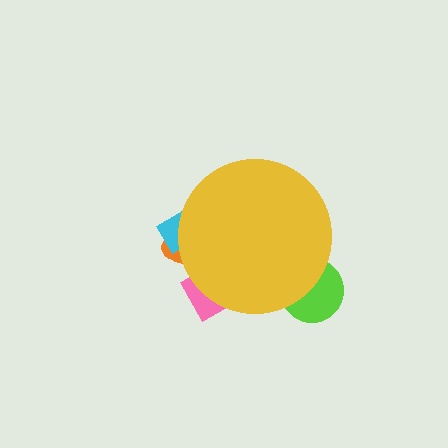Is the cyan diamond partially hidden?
Yes, the cyan diamond is partially hidden behind the yellow circle.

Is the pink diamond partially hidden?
Yes, the pink diamond is partially hidden behind the yellow circle.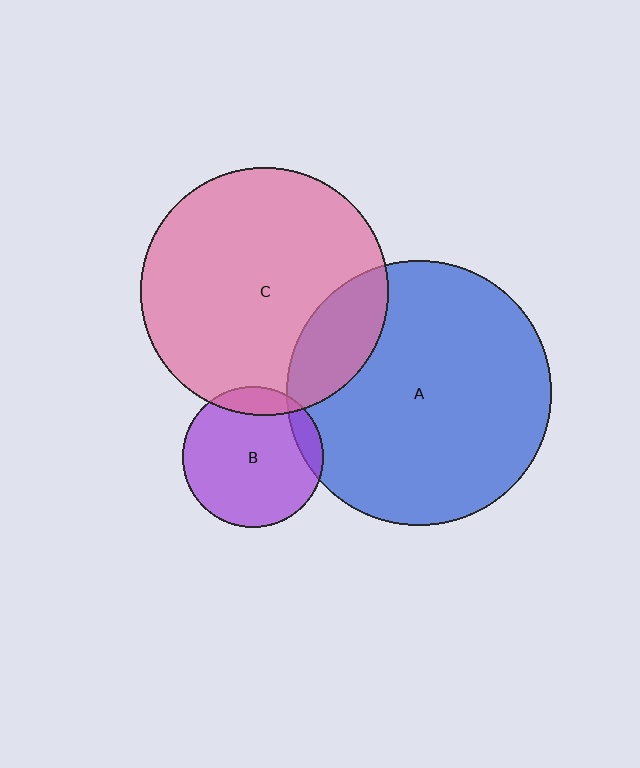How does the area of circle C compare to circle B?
Approximately 3.1 times.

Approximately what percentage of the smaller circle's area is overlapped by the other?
Approximately 20%.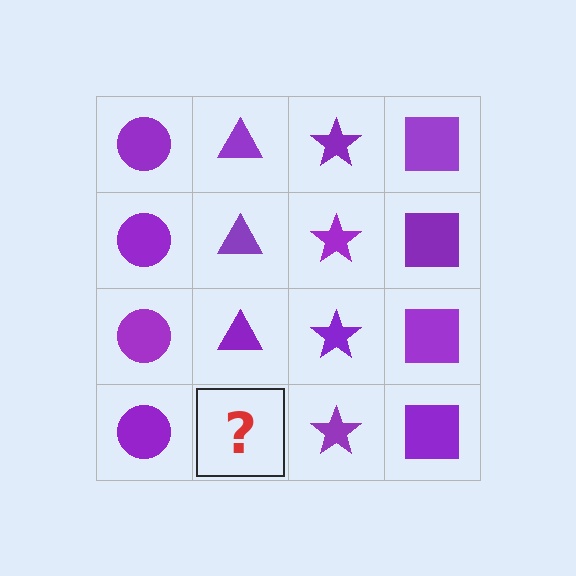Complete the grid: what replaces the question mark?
The question mark should be replaced with a purple triangle.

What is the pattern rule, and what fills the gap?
The rule is that each column has a consistent shape. The gap should be filled with a purple triangle.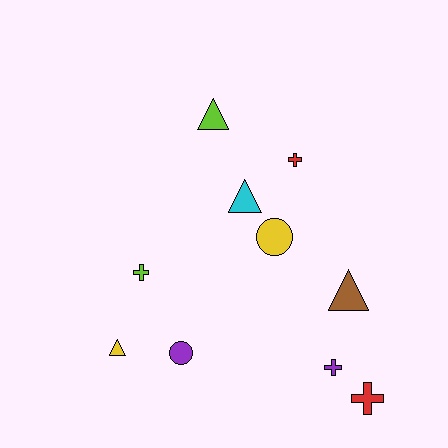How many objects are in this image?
There are 10 objects.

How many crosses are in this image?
There are 4 crosses.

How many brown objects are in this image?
There is 1 brown object.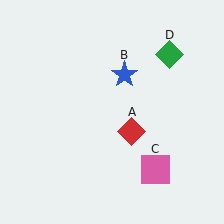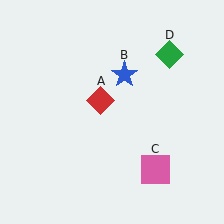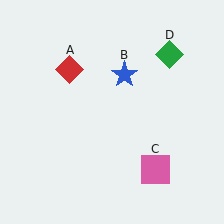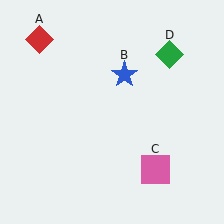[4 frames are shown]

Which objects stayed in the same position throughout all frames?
Blue star (object B) and pink square (object C) and green diamond (object D) remained stationary.